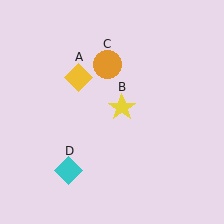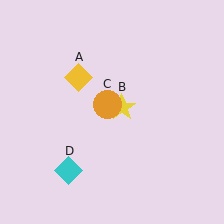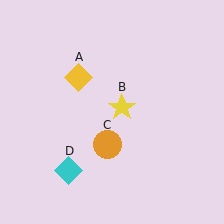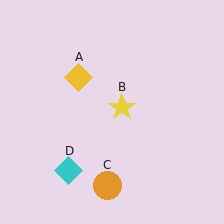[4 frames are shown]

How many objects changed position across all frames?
1 object changed position: orange circle (object C).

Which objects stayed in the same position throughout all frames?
Yellow diamond (object A) and yellow star (object B) and cyan diamond (object D) remained stationary.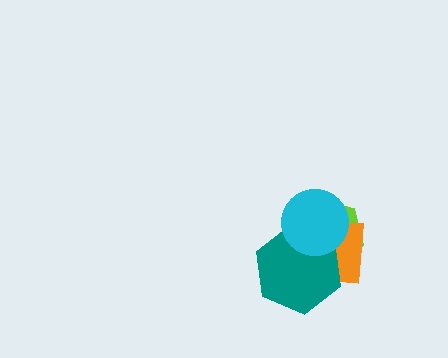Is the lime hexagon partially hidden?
Yes, it is partially covered by another shape.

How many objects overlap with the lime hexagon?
3 objects overlap with the lime hexagon.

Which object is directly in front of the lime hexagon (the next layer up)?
The orange rectangle is directly in front of the lime hexagon.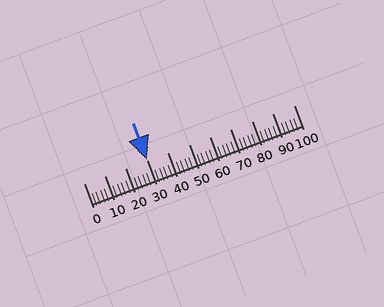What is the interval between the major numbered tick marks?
The major tick marks are spaced 10 units apart.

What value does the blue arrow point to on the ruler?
The blue arrow points to approximately 30.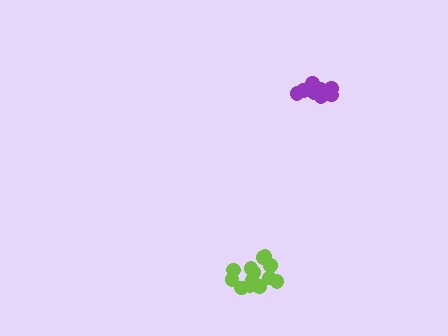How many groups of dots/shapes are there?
There are 2 groups.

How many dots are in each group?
Group 1: 11 dots, Group 2: 13 dots (24 total).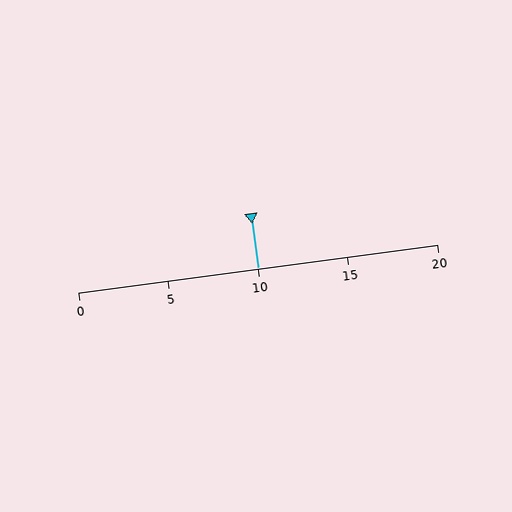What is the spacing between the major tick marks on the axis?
The major ticks are spaced 5 apart.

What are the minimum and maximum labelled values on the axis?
The axis runs from 0 to 20.